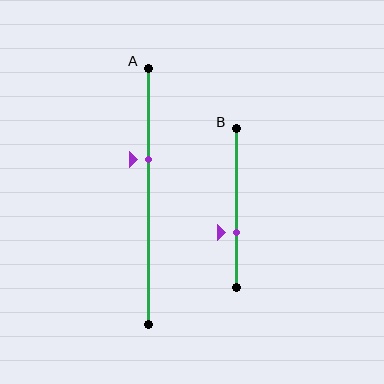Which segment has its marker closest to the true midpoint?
Segment A has its marker closest to the true midpoint.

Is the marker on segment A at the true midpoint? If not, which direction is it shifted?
No, the marker on segment A is shifted upward by about 14% of the segment length.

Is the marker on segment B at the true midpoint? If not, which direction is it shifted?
No, the marker on segment B is shifted downward by about 15% of the segment length.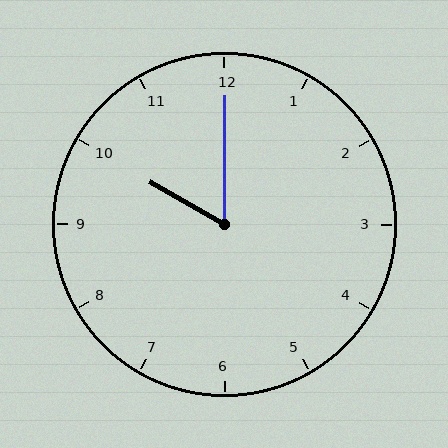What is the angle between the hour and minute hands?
Approximately 60 degrees.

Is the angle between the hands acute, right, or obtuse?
It is acute.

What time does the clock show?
10:00.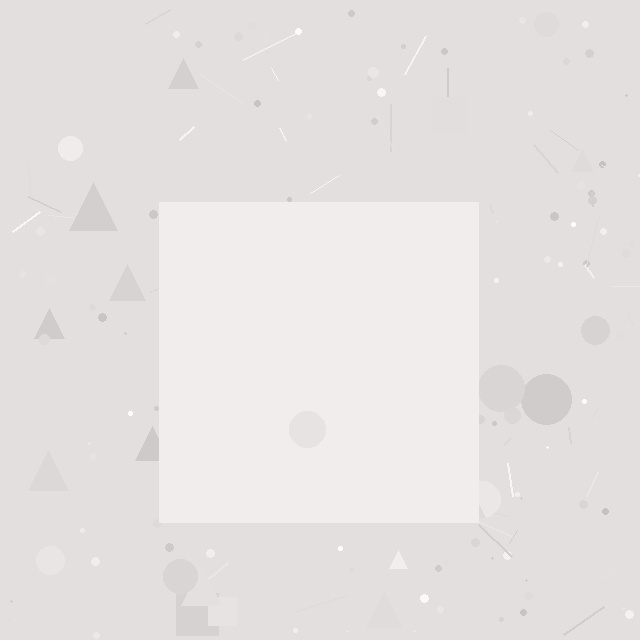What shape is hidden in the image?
A square is hidden in the image.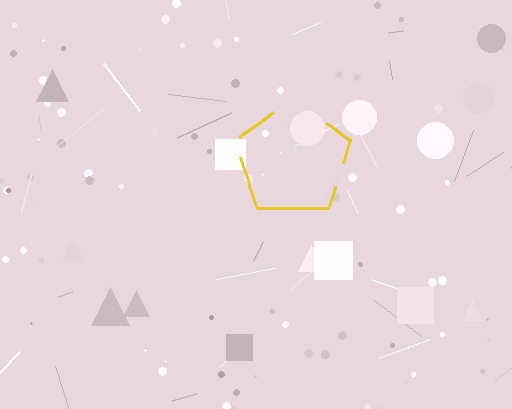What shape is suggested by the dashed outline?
The dashed outline suggests a pentagon.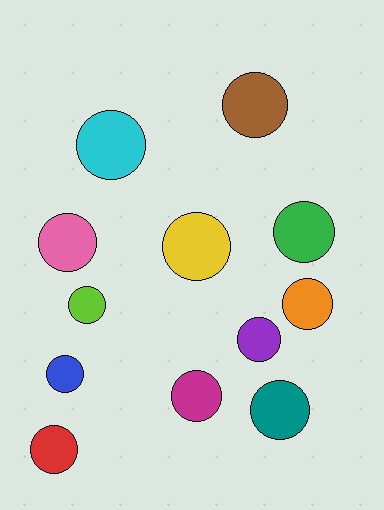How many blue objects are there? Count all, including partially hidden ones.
There is 1 blue object.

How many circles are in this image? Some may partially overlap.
There are 12 circles.